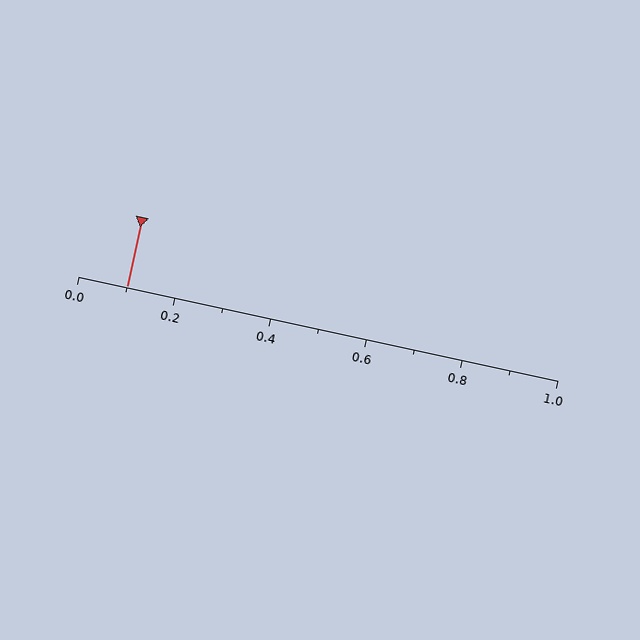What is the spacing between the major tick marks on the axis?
The major ticks are spaced 0.2 apart.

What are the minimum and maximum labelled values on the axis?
The axis runs from 0.0 to 1.0.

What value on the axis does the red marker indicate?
The marker indicates approximately 0.1.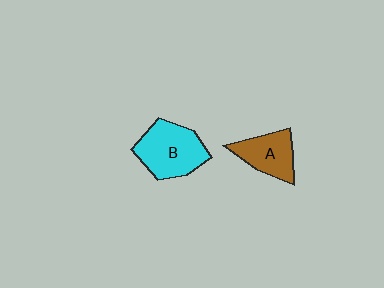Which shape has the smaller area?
Shape A (brown).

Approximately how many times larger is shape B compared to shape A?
Approximately 1.4 times.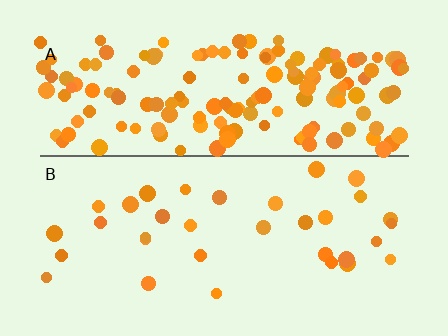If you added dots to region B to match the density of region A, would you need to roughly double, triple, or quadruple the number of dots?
Approximately quadruple.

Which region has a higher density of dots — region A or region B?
A (the top).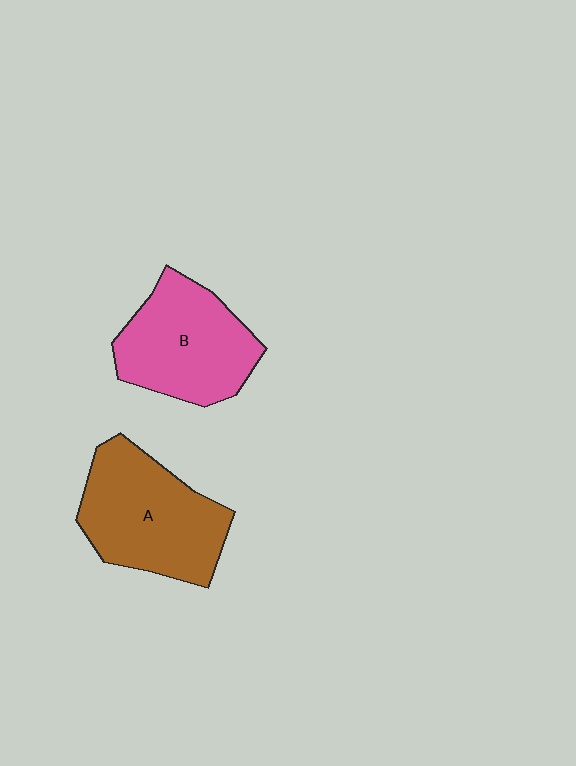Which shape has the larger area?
Shape A (brown).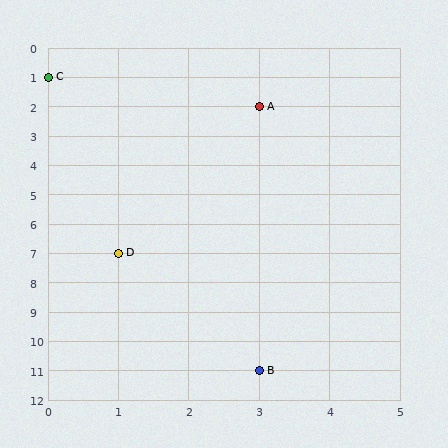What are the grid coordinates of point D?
Point D is at grid coordinates (1, 7).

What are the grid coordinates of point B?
Point B is at grid coordinates (3, 11).